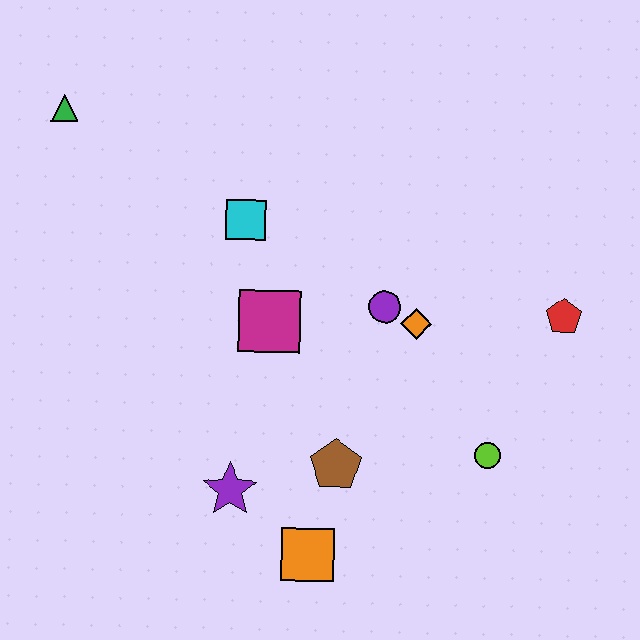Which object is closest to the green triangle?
The cyan square is closest to the green triangle.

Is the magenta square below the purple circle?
Yes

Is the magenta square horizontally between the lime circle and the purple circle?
No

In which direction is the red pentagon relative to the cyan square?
The red pentagon is to the right of the cyan square.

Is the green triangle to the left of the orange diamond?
Yes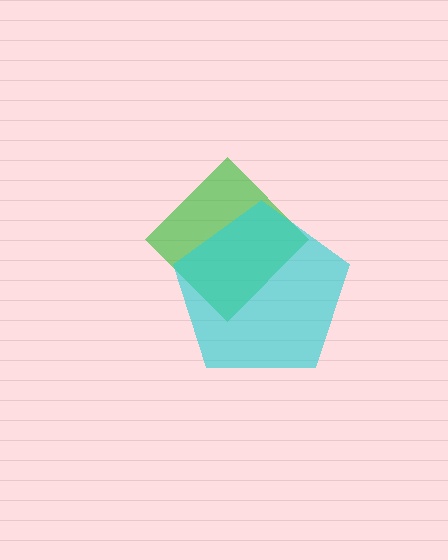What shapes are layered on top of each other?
The layered shapes are: a green diamond, a cyan pentagon.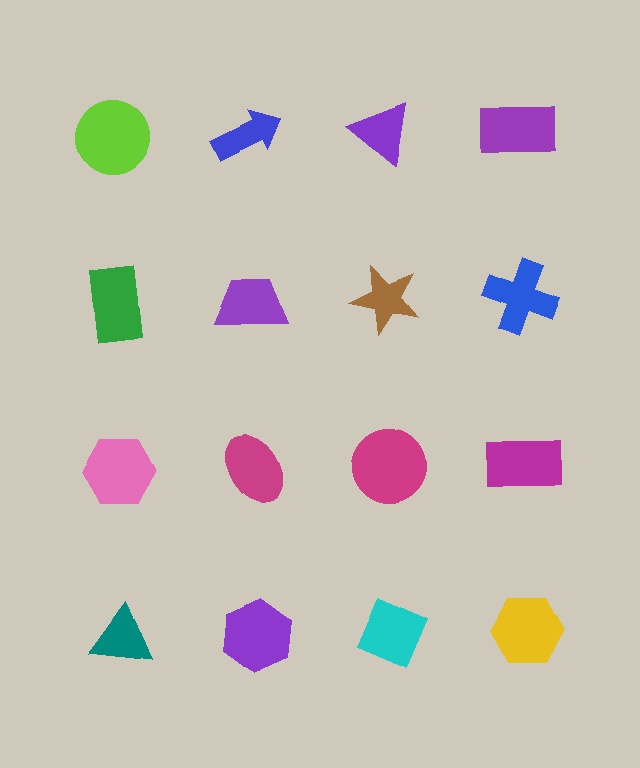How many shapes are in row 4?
4 shapes.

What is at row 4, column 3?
A cyan diamond.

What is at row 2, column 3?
A brown star.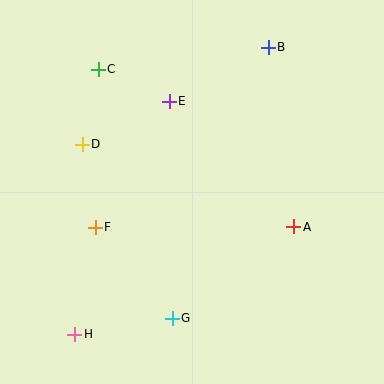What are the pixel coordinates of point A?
Point A is at (294, 227).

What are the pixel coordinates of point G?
Point G is at (172, 318).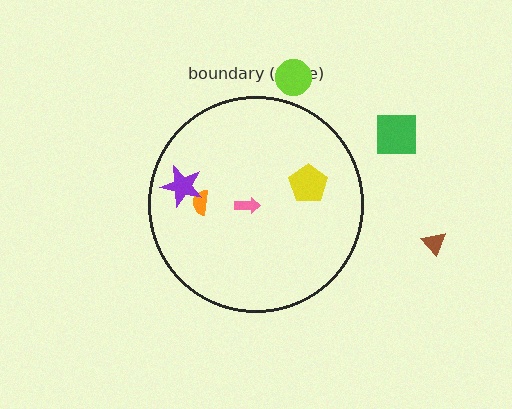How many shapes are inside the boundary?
4 inside, 3 outside.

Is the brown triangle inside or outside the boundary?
Outside.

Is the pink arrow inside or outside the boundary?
Inside.